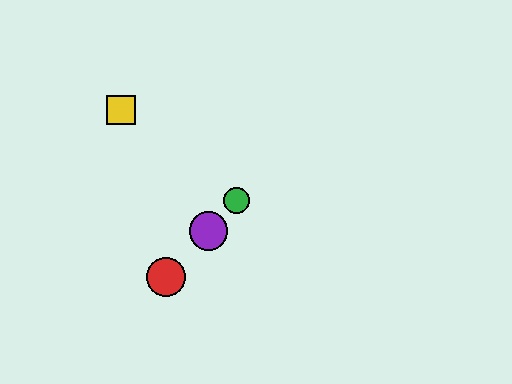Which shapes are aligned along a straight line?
The red circle, the blue circle, the green circle, the purple circle are aligned along a straight line.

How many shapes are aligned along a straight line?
4 shapes (the red circle, the blue circle, the green circle, the purple circle) are aligned along a straight line.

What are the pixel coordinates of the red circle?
The red circle is at (166, 277).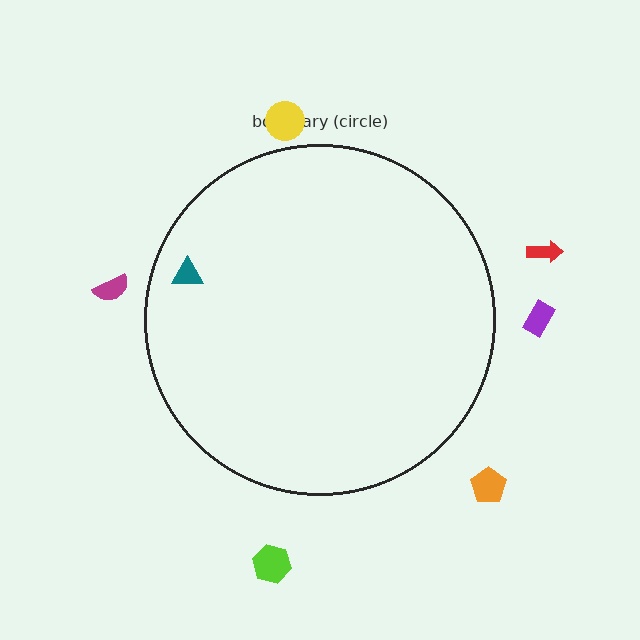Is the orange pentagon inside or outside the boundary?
Outside.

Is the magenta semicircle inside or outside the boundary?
Outside.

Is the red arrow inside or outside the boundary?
Outside.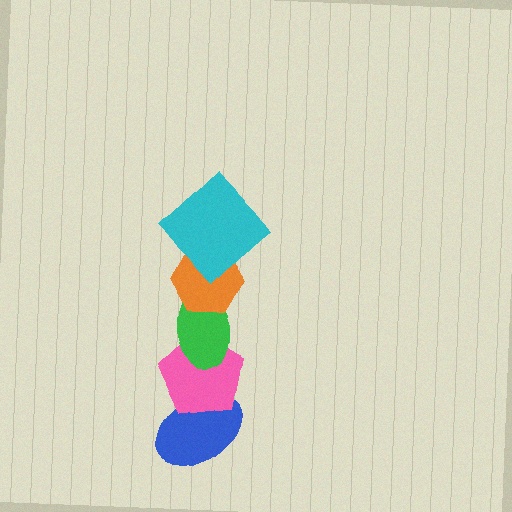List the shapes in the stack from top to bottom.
From top to bottom: the cyan diamond, the orange hexagon, the green ellipse, the pink pentagon, the blue ellipse.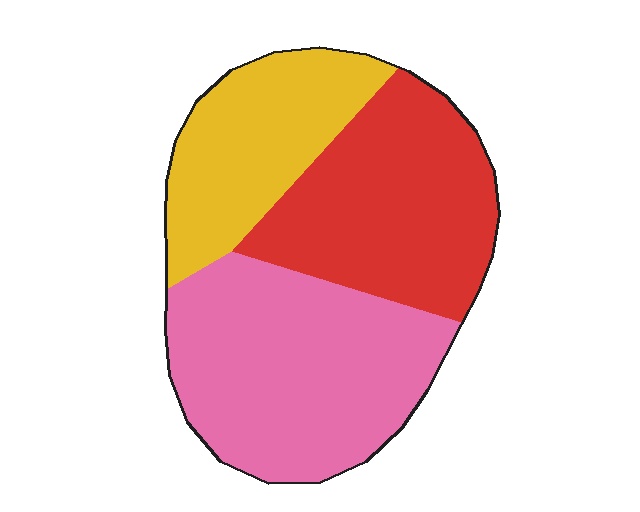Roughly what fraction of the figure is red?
Red takes up between a third and a half of the figure.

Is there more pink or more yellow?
Pink.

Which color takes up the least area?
Yellow, at roughly 25%.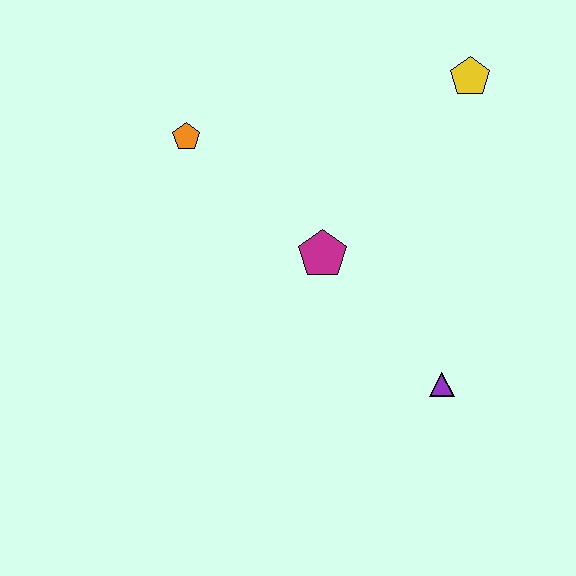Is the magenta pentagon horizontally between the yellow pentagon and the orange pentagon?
Yes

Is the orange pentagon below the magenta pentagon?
No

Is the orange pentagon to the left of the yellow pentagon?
Yes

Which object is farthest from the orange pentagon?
The purple triangle is farthest from the orange pentagon.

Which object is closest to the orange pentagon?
The magenta pentagon is closest to the orange pentagon.